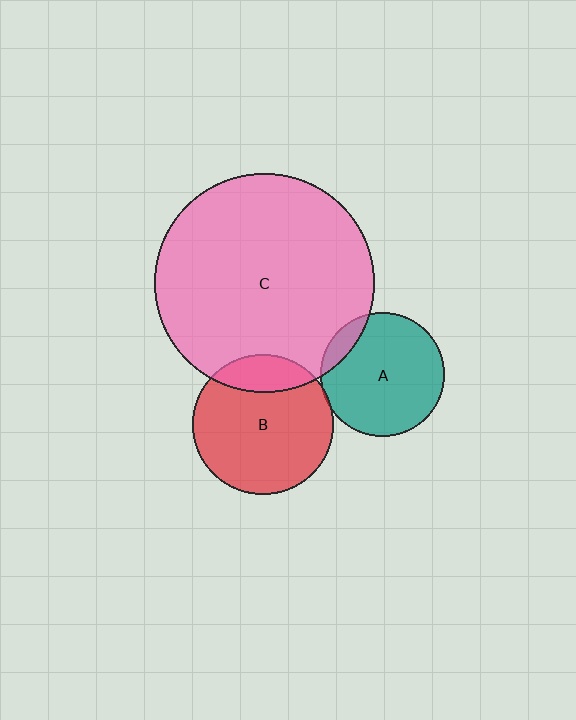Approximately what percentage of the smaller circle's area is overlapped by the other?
Approximately 5%.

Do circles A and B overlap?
Yes.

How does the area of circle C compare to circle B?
Approximately 2.4 times.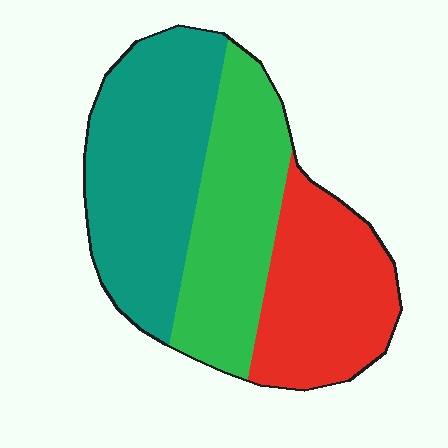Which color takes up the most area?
Teal, at roughly 40%.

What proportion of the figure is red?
Red covers 30% of the figure.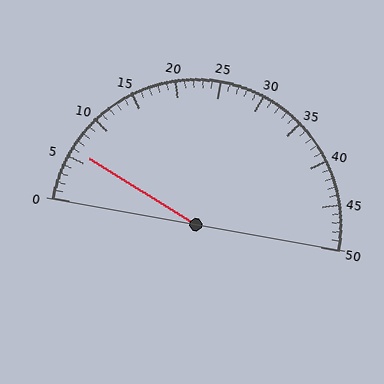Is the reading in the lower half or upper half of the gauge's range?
The reading is in the lower half of the range (0 to 50).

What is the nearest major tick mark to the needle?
The nearest major tick mark is 5.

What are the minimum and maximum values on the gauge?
The gauge ranges from 0 to 50.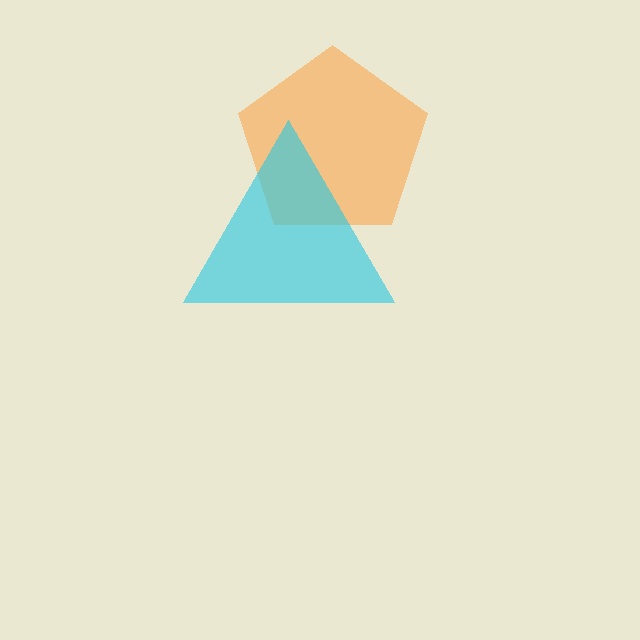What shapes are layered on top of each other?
The layered shapes are: an orange pentagon, a cyan triangle.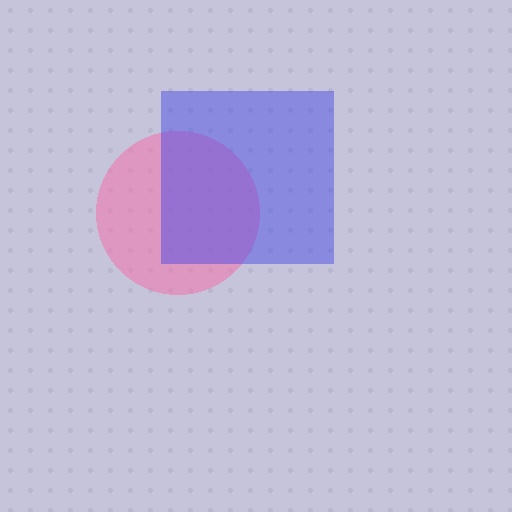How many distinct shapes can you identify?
There are 2 distinct shapes: a pink circle, a blue square.